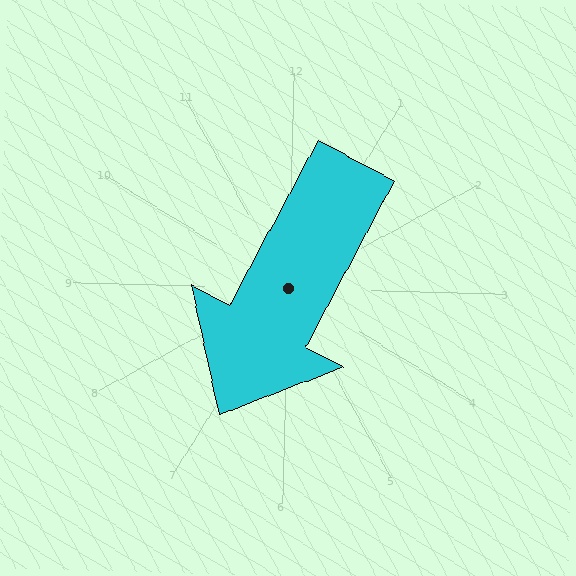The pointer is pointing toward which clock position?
Roughly 7 o'clock.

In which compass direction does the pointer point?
Southwest.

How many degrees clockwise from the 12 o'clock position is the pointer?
Approximately 207 degrees.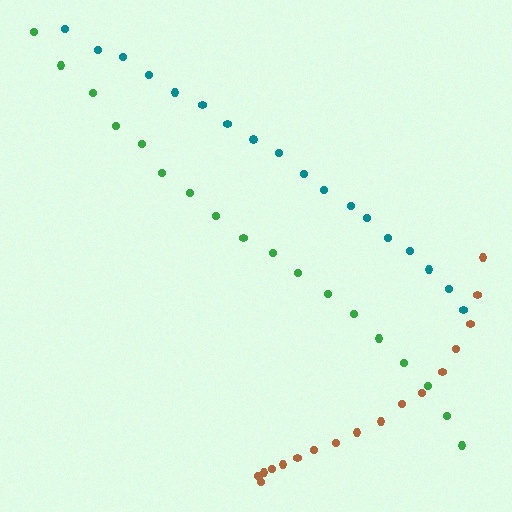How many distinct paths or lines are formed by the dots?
There are 3 distinct paths.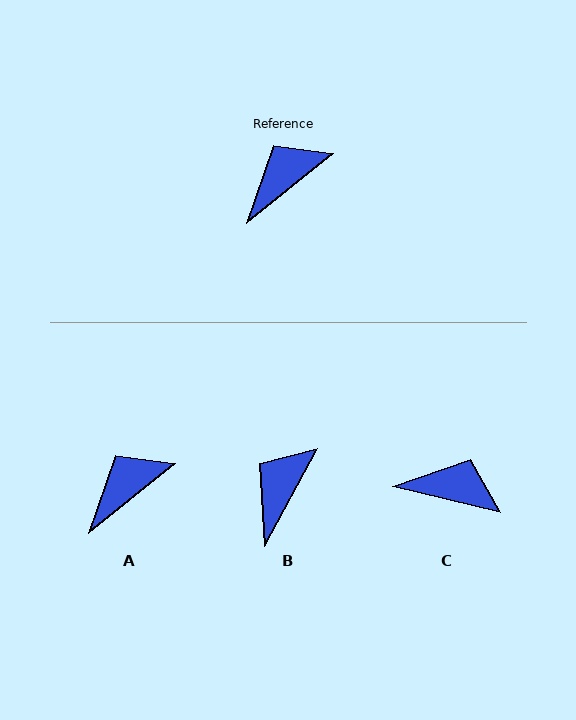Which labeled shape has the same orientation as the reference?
A.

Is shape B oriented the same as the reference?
No, it is off by about 23 degrees.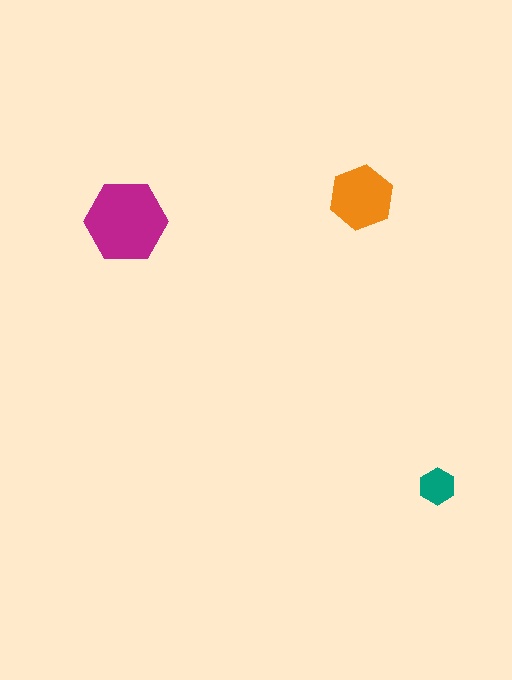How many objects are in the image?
There are 3 objects in the image.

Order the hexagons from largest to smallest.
the magenta one, the orange one, the teal one.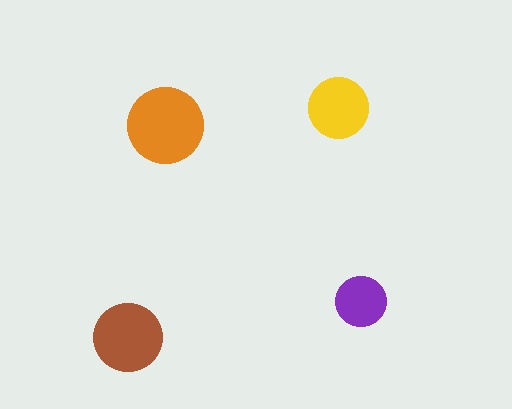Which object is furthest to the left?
The brown circle is leftmost.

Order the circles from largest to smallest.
the orange one, the brown one, the yellow one, the purple one.